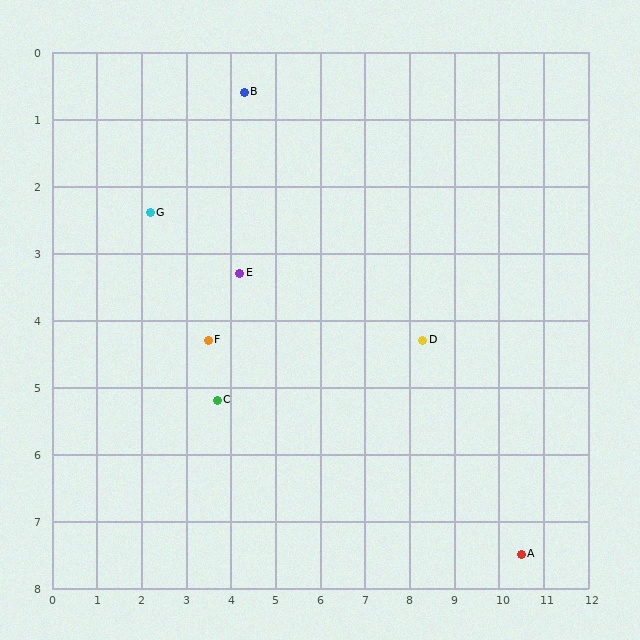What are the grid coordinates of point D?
Point D is at approximately (8.3, 4.3).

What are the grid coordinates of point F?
Point F is at approximately (3.5, 4.3).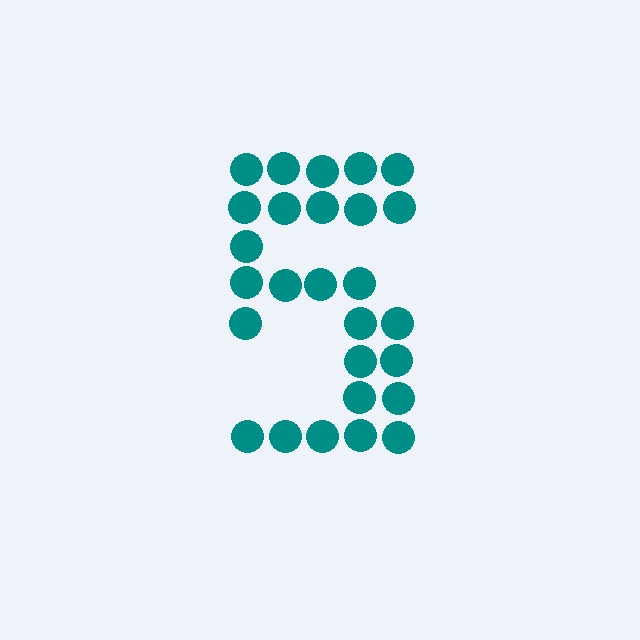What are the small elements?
The small elements are circles.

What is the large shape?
The large shape is the digit 5.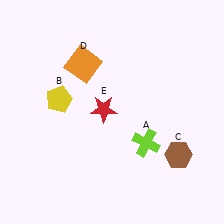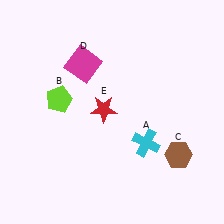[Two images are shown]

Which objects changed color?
A changed from lime to cyan. B changed from yellow to lime. D changed from orange to magenta.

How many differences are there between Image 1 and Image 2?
There are 3 differences between the two images.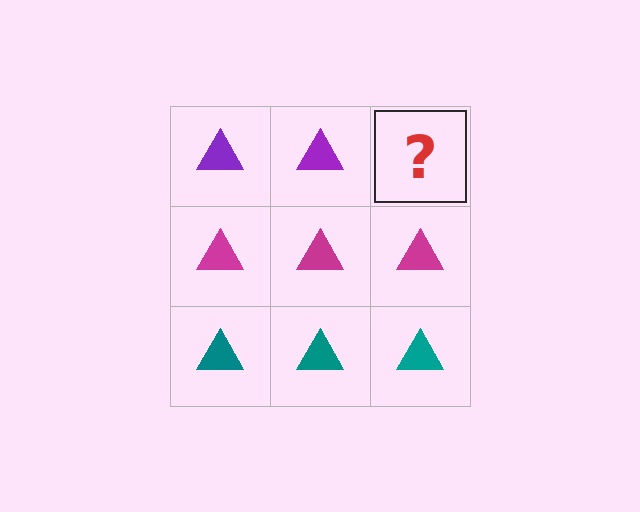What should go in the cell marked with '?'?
The missing cell should contain a purple triangle.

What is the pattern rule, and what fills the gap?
The rule is that each row has a consistent color. The gap should be filled with a purple triangle.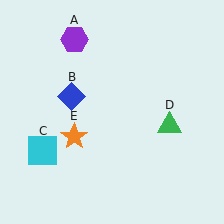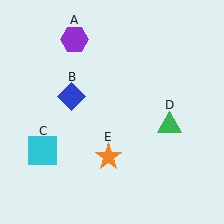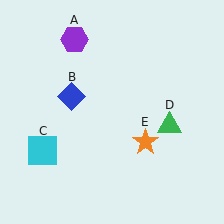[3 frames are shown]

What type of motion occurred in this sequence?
The orange star (object E) rotated counterclockwise around the center of the scene.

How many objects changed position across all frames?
1 object changed position: orange star (object E).